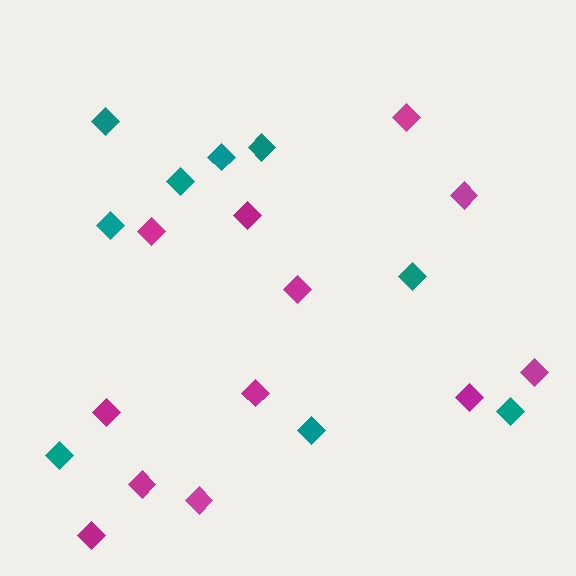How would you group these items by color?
There are 2 groups: one group of teal diamonds (9) and one group of magenta diamonds (12).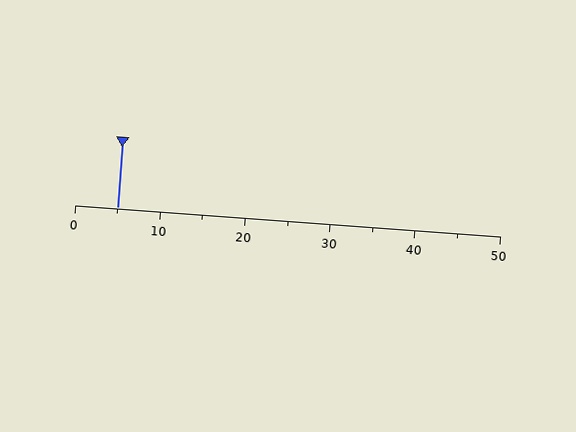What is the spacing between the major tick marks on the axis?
The major ticks are spaced 10 apart.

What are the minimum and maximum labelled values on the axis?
The axis runs from 0 to 50.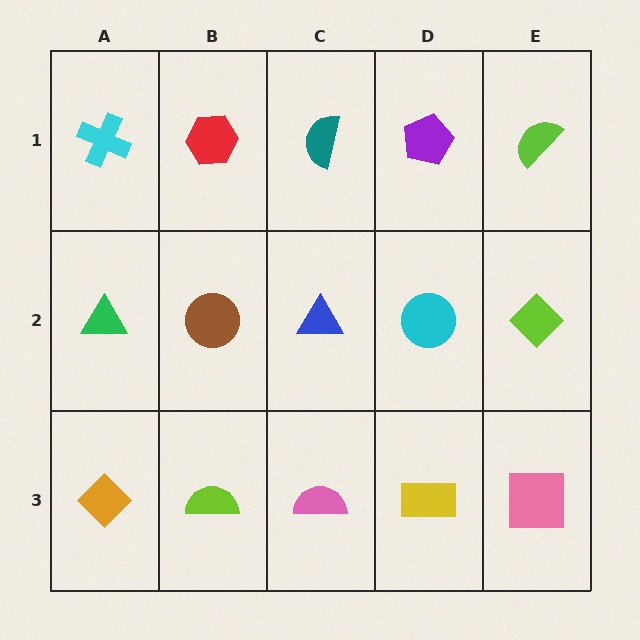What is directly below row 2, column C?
A pink semicircle.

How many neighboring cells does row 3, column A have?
2.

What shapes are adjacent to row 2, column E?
A lime semicircle (row 1, column E), a pink square (row 3, column E), a cyan circle (row 2, column D).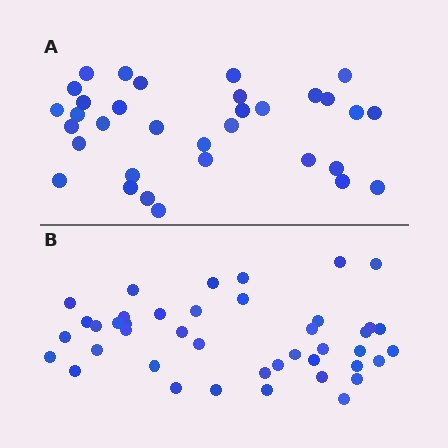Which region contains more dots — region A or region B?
Region B (the bottom region) has more dots.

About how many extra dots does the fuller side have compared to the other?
Region B has roughly 8 or so more dots than region A.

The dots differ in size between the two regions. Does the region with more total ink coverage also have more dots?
No. Region A has more total ink coverage because its dots are larger, but region B actually contains more individual dots. Total area can be misleading — the number of items is what matters here.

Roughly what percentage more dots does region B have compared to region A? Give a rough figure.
About 25% more.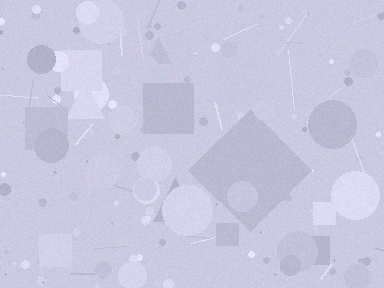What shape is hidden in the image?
A diamond is hidden in the image.